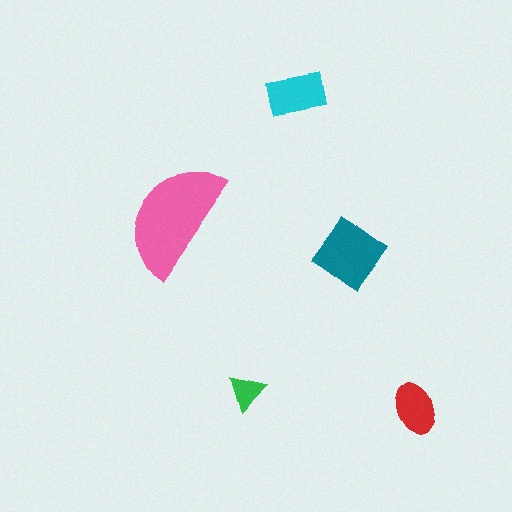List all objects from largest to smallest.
The pink semicircle, the teal diamond, the cyan rectangle, the red ellipse, the green triangle.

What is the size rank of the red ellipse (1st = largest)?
4th.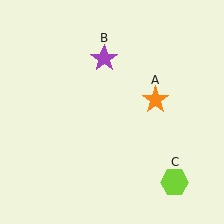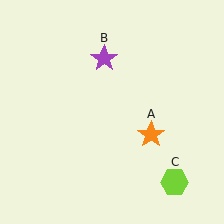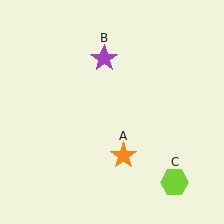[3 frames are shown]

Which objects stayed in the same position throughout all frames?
Purple star (object B) and lime hexagon (object C) remained stationary.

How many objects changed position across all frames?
1 object changed position: orange star (object A).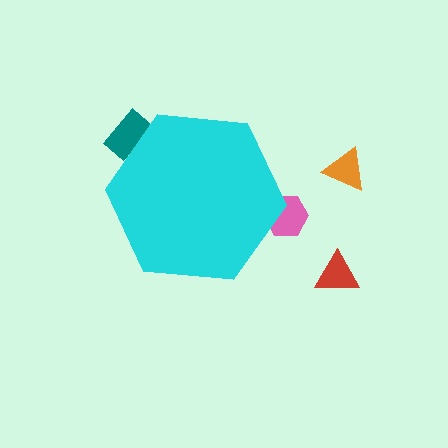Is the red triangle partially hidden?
No, the red triangle is fully visible.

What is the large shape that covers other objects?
A cyan hexagon.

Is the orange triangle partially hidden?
No, the orange triangle is fully visible.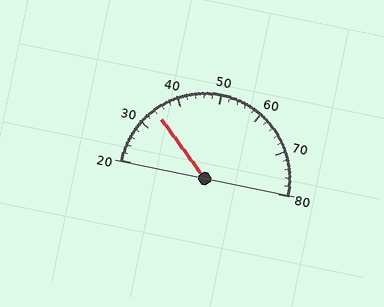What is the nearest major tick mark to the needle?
The nearest major tick mark is 30.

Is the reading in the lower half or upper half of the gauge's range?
The reading is in the lower half of the range (20 to 80).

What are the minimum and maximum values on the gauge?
The gauge ranges from 20 to 80.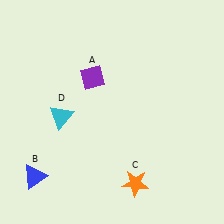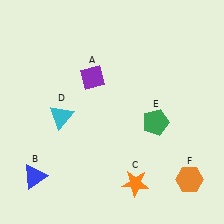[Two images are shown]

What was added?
A green pentagon (E), an orange hexagon (F) were added in Image 2.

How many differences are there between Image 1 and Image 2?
There are 2 differences between the two images.